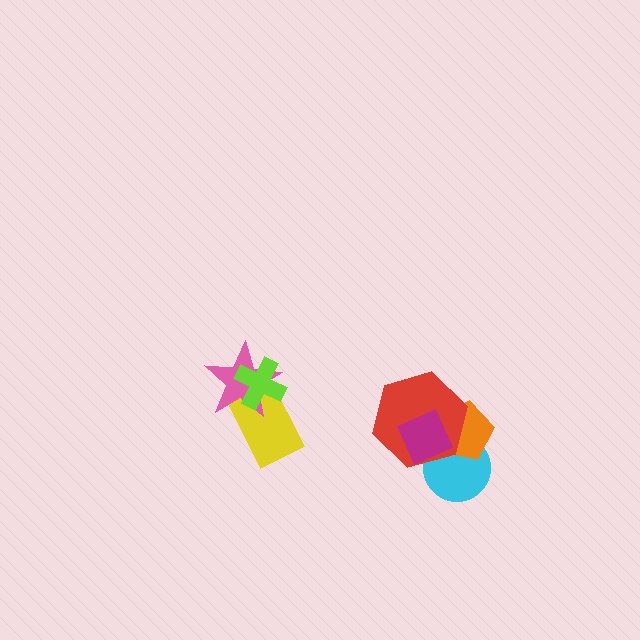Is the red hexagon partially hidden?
Yes, it is partially covered by another shape.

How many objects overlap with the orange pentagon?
3 objects overlap with the orange pentagon.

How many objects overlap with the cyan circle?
3 objects overlap with the cyan circle.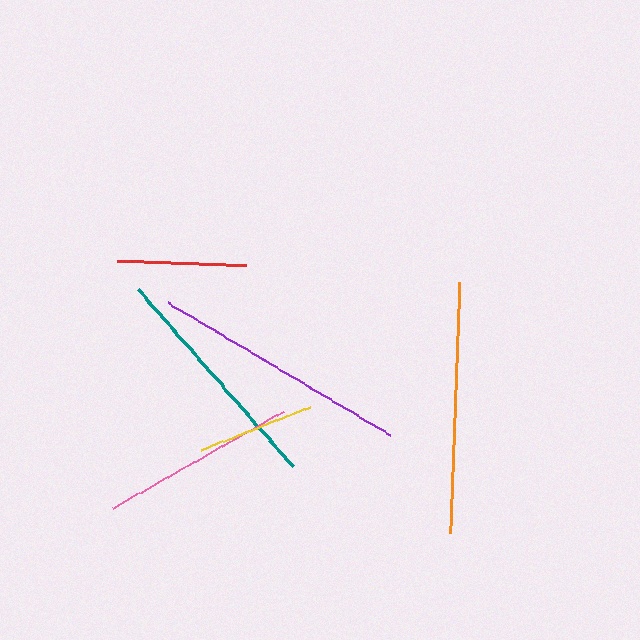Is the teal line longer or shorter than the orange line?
The orange line is longer than the teal line.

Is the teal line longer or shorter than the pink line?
The teal line is longer than the pink line.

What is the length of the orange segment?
The orange segment is approximately 251 pixels long.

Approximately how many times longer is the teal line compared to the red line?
The teal line is approximately 1.8 times the length of the red line.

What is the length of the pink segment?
The pink segment is approximately 196 pixels long.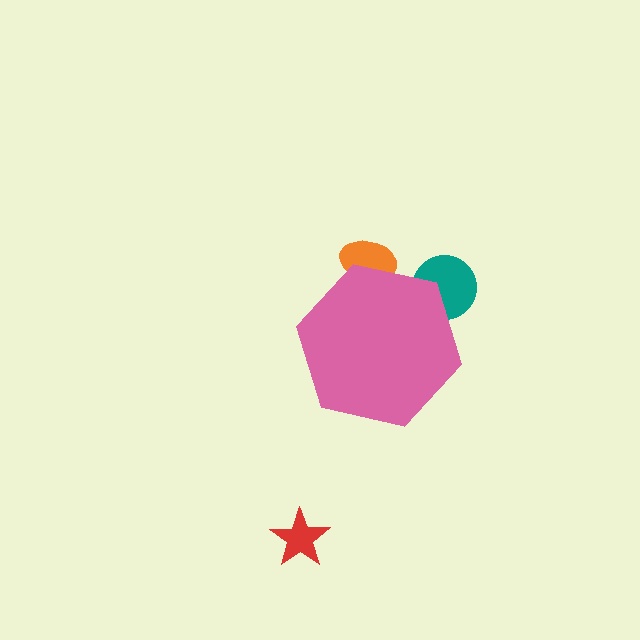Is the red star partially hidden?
No, the red star is fully visible.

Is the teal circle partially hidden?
Yes, the teal circle is partially hidden behind the pink hexagon.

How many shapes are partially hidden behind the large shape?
2 shapes are partially hidden.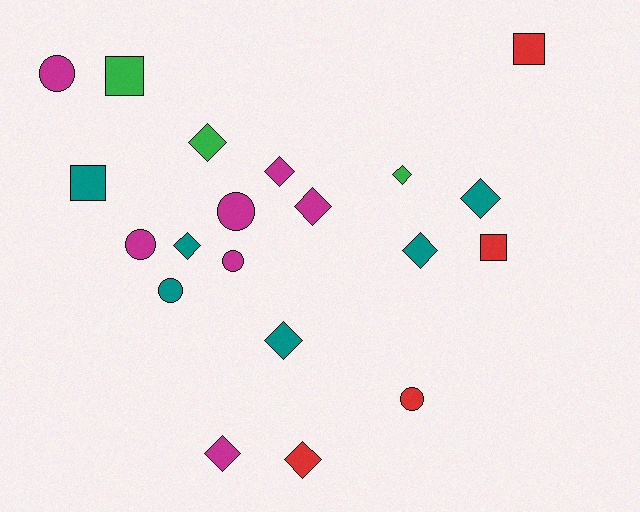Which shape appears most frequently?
Diamond, with 10 objects.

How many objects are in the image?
There are 20 objects.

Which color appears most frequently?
Magenta, with 7 objects.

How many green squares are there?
There is 1 green square.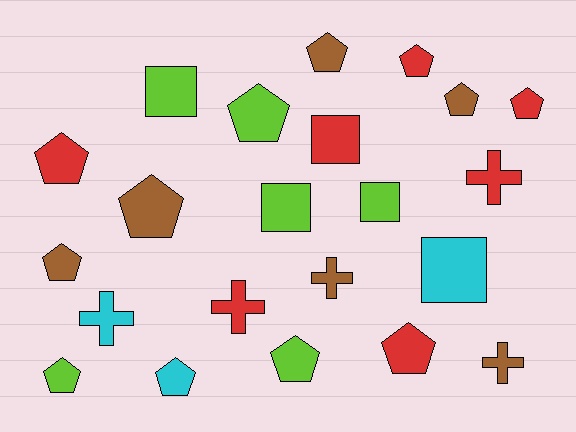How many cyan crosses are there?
There is 1 cyan cross.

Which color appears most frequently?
Red, with 7 objects.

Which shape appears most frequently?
Pentagon, with 12 objects.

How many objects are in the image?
There are 22 objects.